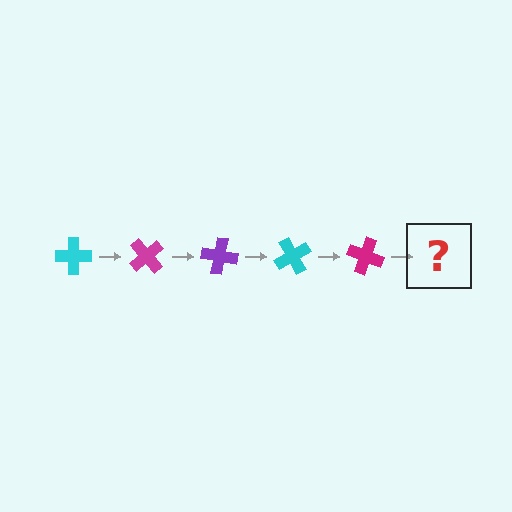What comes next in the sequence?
The next element should be a purple cross, rotated 250 degrees from the start.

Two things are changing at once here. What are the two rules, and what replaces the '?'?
The two rules are that it rotates 50 degrees each step and the color cycles through cyan, magenta, and purple. The '?' should be a purple cross, rotated 250 degrees from the start.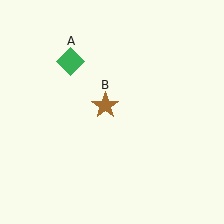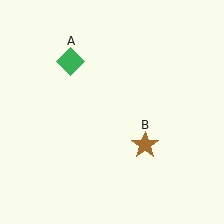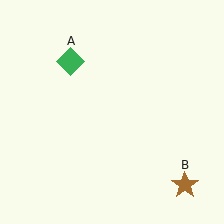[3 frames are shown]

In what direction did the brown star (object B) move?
The brown star (object B) moved down and to the right.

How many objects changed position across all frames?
1 object changed position: brown star (object B).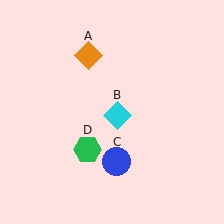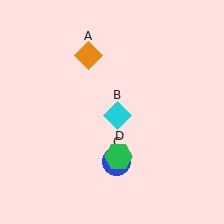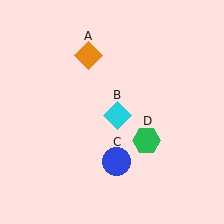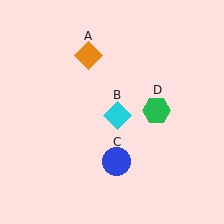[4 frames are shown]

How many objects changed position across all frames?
1 object changed position: green hexagon (object D).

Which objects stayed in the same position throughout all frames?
Orange diamond (object A) and cyan diamond (object B) and blue circle (object C) remained stationary.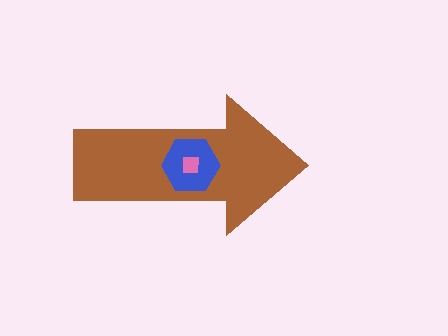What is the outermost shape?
The brown arrow.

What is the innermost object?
The pink square.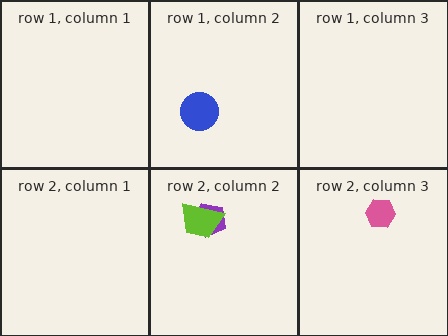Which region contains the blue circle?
The row 1, column 2 region.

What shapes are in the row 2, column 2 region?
The purple pentagon, the lime trapezoid.